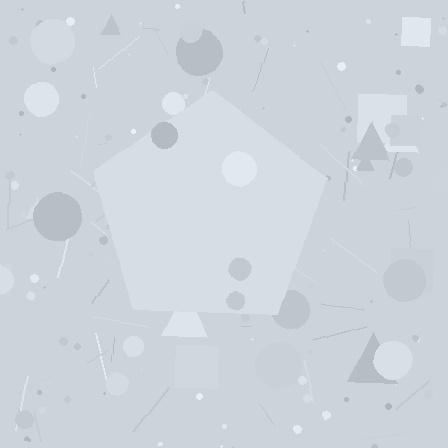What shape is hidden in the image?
A pentagon is hidden in the image.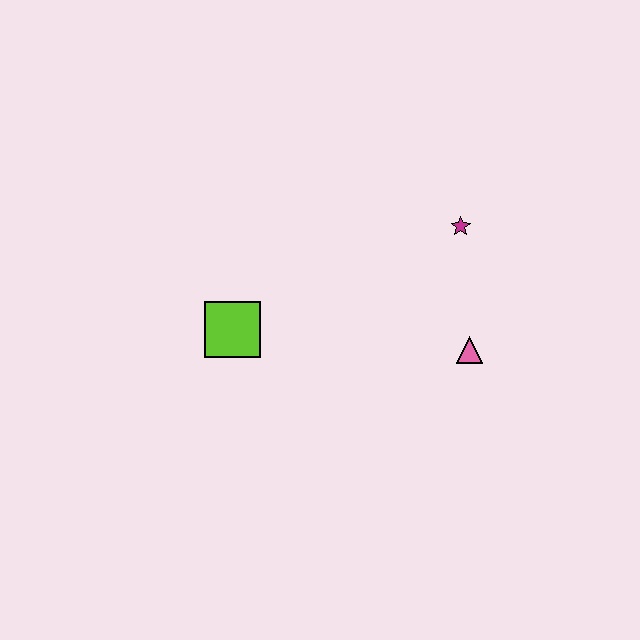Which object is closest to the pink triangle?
The magenta star is closest to the pink triangle.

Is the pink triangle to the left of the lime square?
No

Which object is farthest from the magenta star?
The lime square is farthest from the magenta star.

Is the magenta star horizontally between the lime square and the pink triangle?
Yes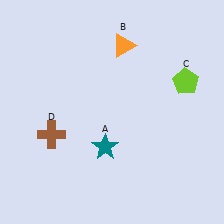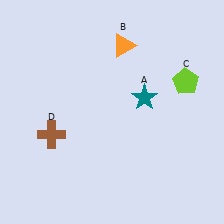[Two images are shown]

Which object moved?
The teal star (A) moved up.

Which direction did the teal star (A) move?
The teal star (A) moved up.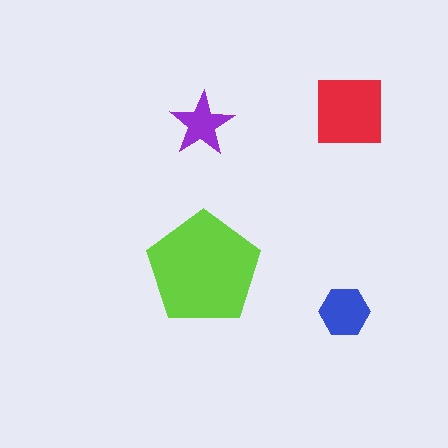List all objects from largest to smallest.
The lime pentagon, the red square, the blue hexagon, the purple star.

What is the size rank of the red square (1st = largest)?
2nd.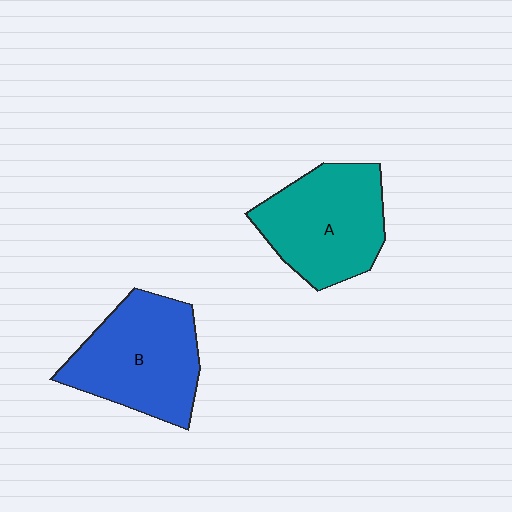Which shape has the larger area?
Shape B (blue).